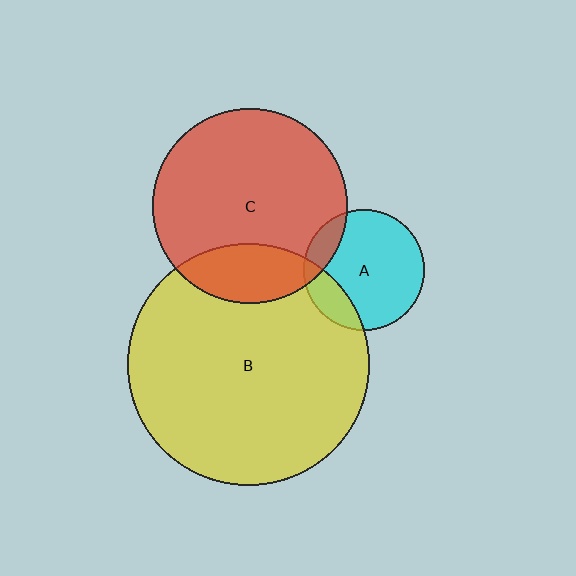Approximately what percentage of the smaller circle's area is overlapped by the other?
Approximately 20%.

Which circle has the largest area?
Circle B (yellow).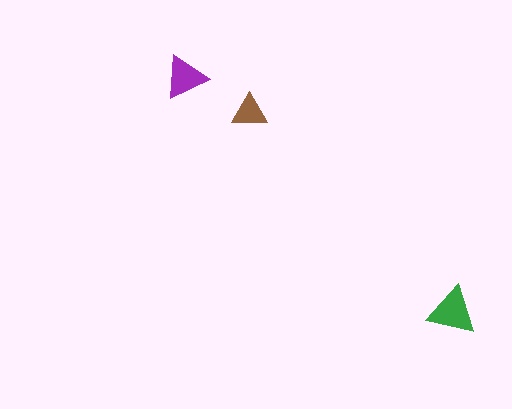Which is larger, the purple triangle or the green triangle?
The green one.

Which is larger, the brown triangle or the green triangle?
The green one.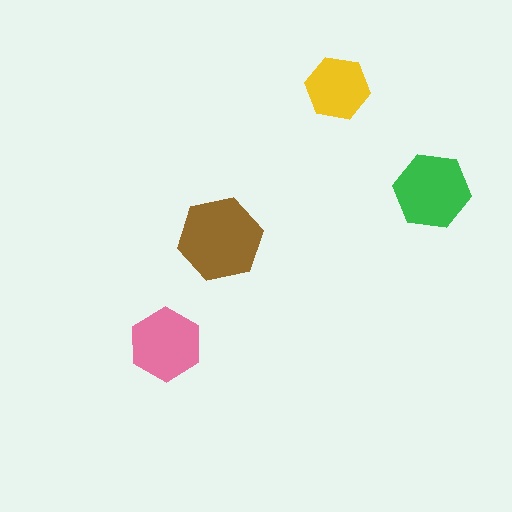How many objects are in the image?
There are 4 objects in the image.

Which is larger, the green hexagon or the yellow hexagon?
The green one.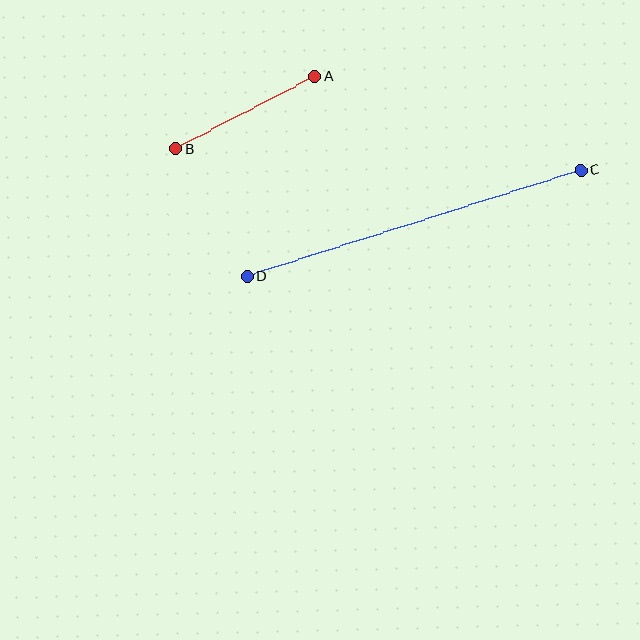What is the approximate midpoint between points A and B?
The midpoint is at approximately (245, 113) pixels.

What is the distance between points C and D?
The distance is approximately 350 pixels.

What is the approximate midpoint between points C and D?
The midpoint is at approximately (414, 223) pixels.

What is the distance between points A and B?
The distance is approximately 157 pixels.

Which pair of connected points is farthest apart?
Points C and D are farthest apart.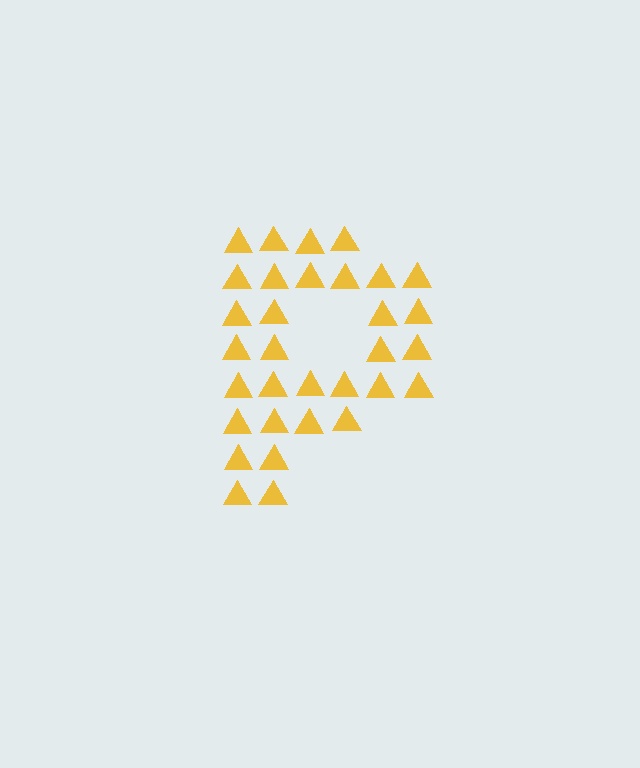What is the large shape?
The large shape is the letter P.